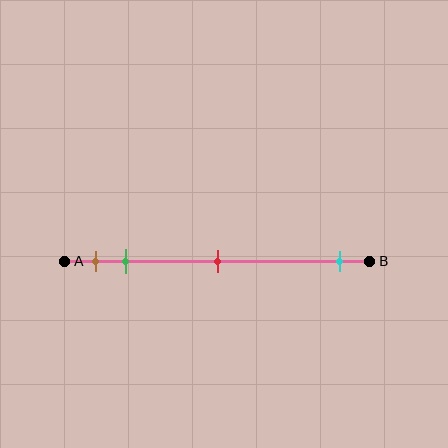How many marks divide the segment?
There are 4 marks dividing the segment.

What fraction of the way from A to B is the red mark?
The red mark is approximately 50% (0.5) of the way from A to B.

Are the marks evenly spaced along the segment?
No, the marks are not evenly spaced.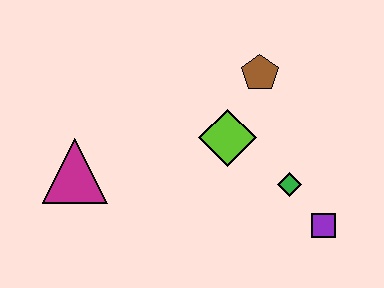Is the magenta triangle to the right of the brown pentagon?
No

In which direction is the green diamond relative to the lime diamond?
The green diamond is to the right of the lime diamond.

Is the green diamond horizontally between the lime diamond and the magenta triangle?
No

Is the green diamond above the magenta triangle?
No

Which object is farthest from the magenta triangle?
The purple square is farthest from the magenta triangle.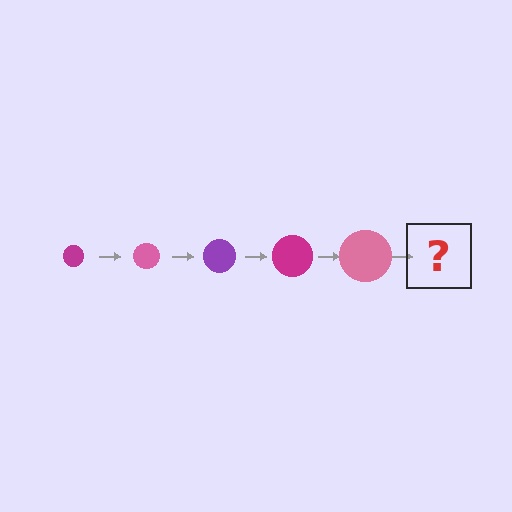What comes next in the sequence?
The next element should be a purple circle, larger than the previous one.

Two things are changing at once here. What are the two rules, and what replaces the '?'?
The two rules are that the circle grows larger each step and the color cycles through magenta, pink, and purple. The '?' should be a purple circle, larger than the previous one.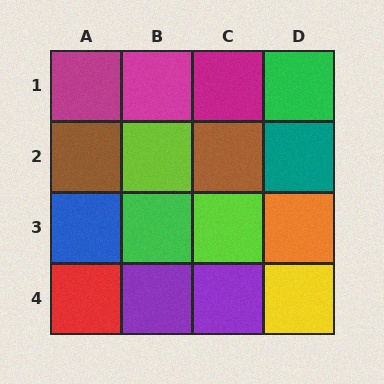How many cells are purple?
2 cells are purple.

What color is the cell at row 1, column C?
Magenta.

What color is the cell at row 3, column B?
Green.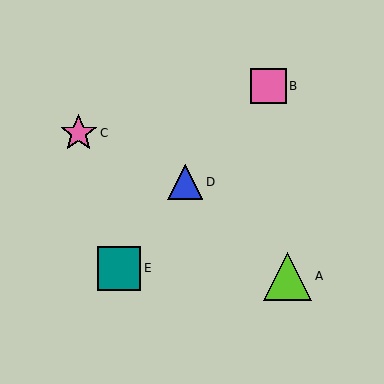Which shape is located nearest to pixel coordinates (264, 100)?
The pink square (labeled B) at (269, 86) is nearest to that location.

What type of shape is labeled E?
Shape E is a teal square.